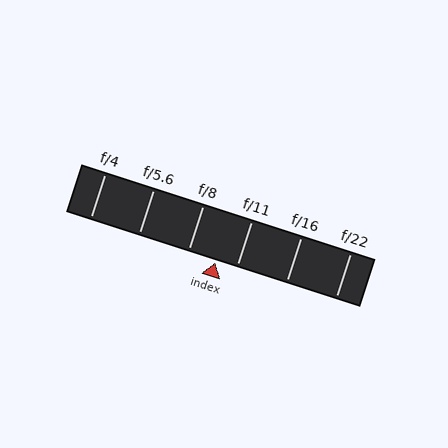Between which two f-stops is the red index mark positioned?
The index mark is between f/8 and f/11.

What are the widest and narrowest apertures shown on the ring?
The widest aperture shown is f/4 and the narrowest is f/22.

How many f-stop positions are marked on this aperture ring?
There are 6 f-stop positions marked.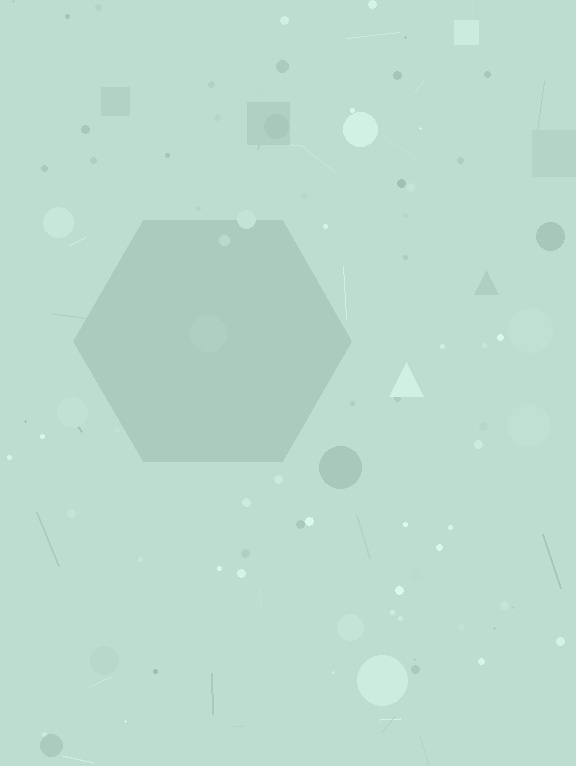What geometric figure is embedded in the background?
A hexagon is embedded in the background.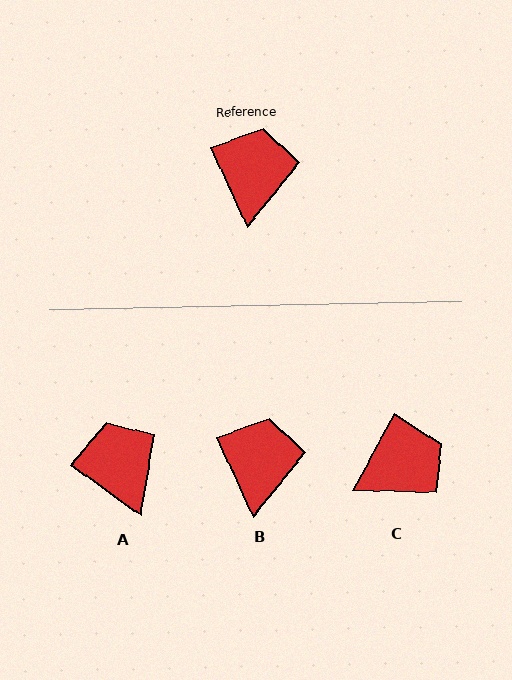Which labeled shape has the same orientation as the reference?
B.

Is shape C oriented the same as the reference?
No, it is off by about 53 degrees.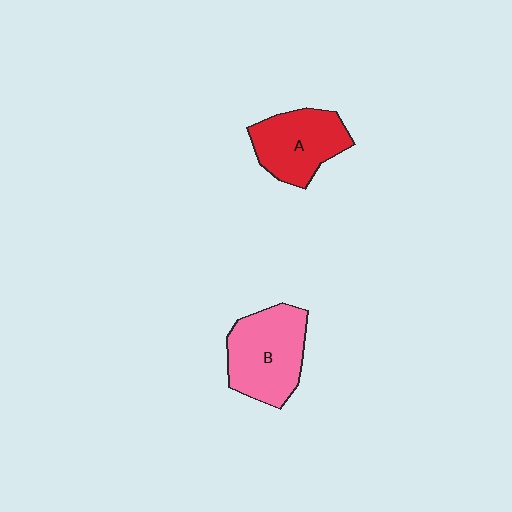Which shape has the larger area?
Shape B (pink).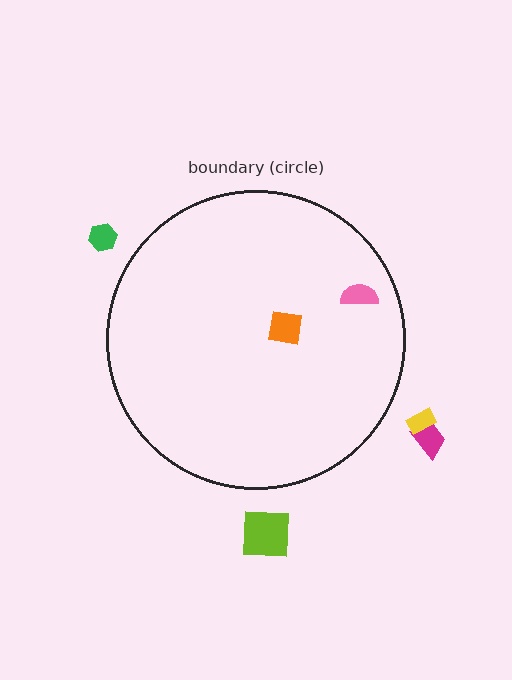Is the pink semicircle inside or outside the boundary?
Inside.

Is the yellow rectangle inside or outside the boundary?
Outside.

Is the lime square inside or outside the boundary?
Outside.